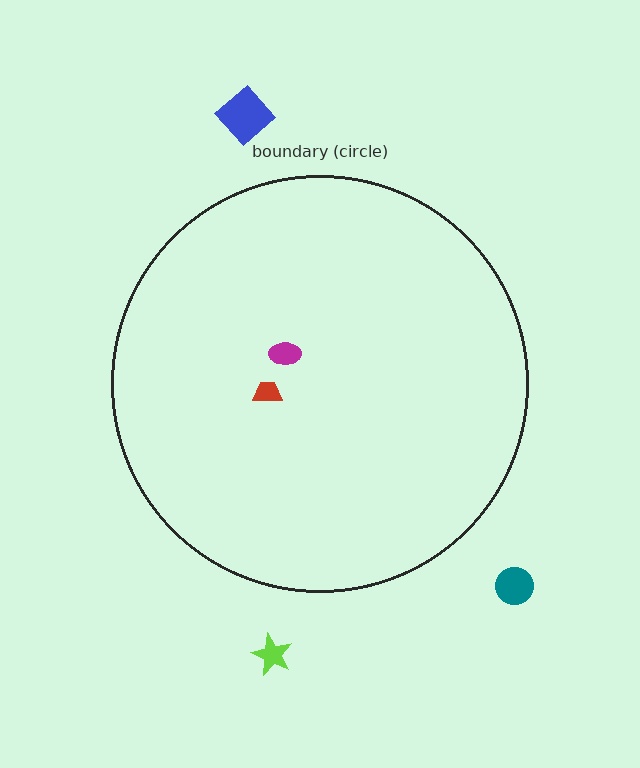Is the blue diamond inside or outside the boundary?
Outside.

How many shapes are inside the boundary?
2 inside, 3 outside.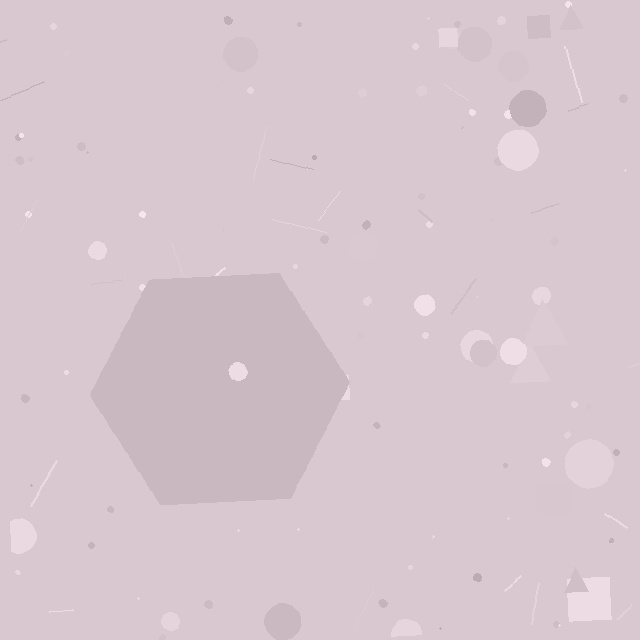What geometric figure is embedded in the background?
A hexagon is embedded in the background.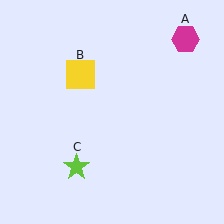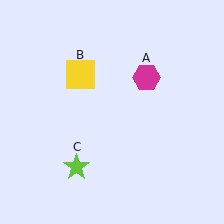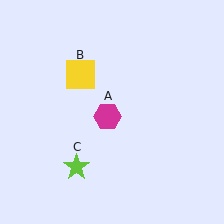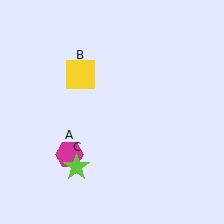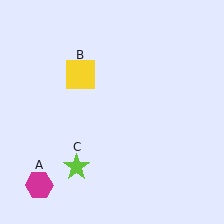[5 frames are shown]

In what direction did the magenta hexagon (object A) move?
The magenta hexagon (object A) moved down and to the left.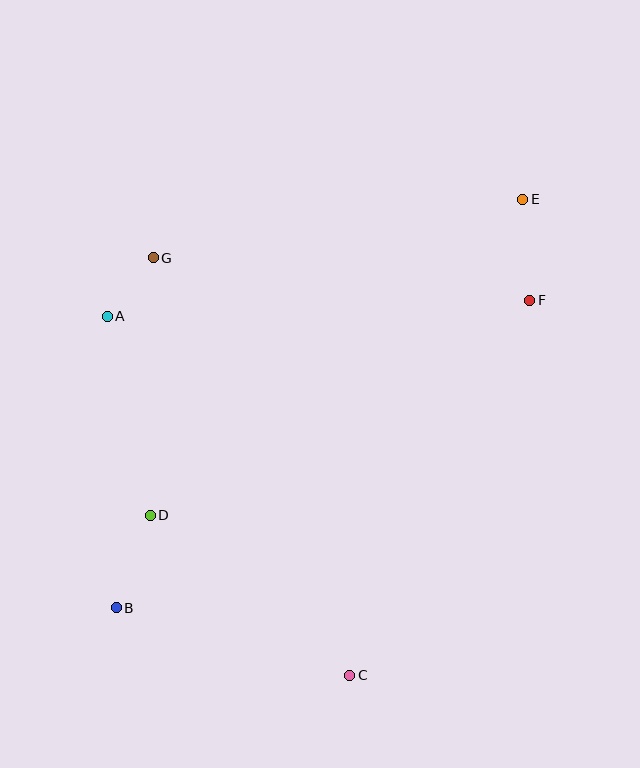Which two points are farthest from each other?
Points B and E are farthest from each other.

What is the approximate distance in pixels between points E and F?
The distance between E and F is approximately 102 pixels.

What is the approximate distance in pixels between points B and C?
The distance between B and C is approximately 243 pixels.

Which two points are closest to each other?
Points A and G are closest to each other.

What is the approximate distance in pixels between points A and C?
The distance between A and C is approximately 433 pixels.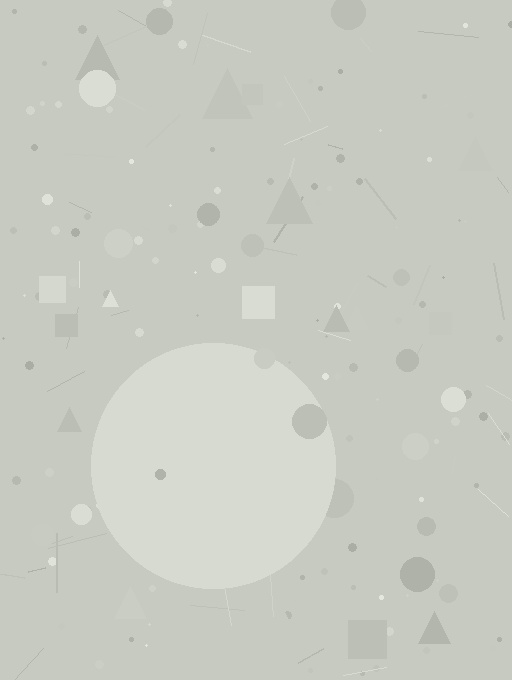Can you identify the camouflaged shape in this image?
The camouflaged shape is a circle.